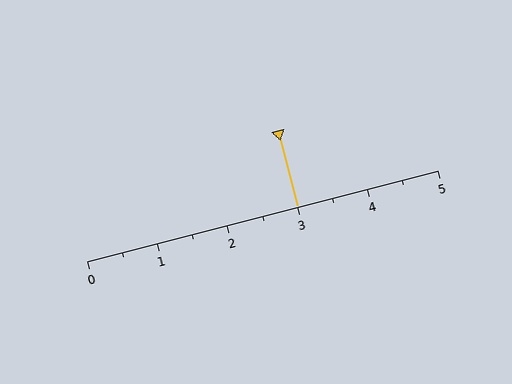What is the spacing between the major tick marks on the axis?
The major ticks are spaced 1 apart.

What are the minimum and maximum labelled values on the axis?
The axis runs from 0 to 5.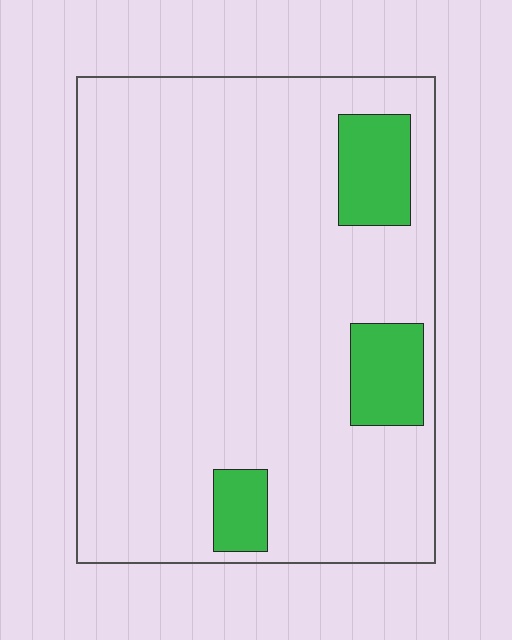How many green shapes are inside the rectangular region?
3.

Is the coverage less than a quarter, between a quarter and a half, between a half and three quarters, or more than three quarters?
Less than a quarter.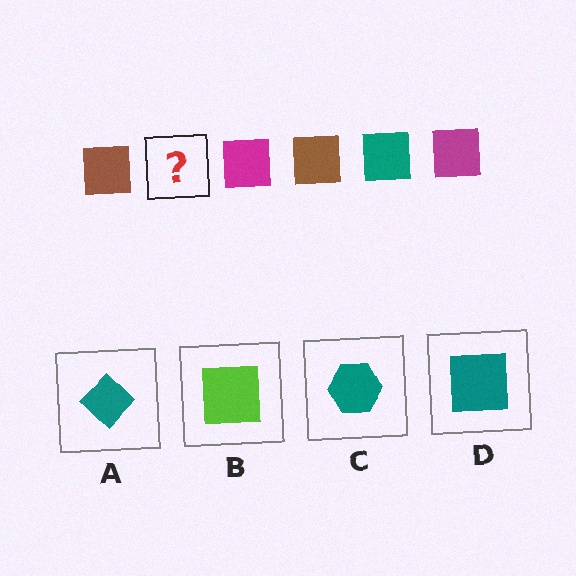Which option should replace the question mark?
Option D.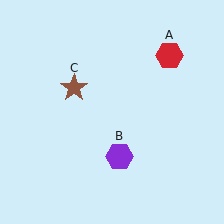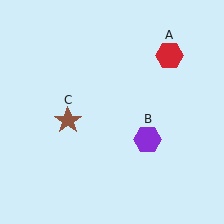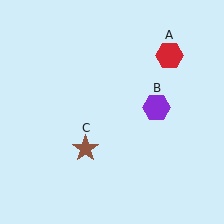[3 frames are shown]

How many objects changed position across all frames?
2 objects changed position: purple hexagon (object B), brown star (object C).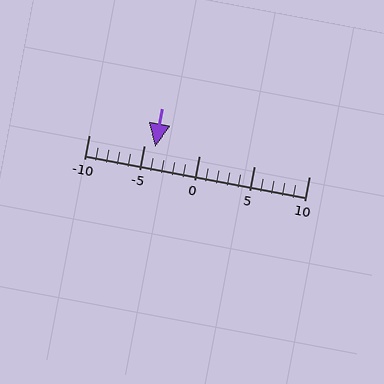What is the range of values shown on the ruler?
The ruler shows values from -10 to 10.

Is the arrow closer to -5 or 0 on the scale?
The arrow is closer to -5.